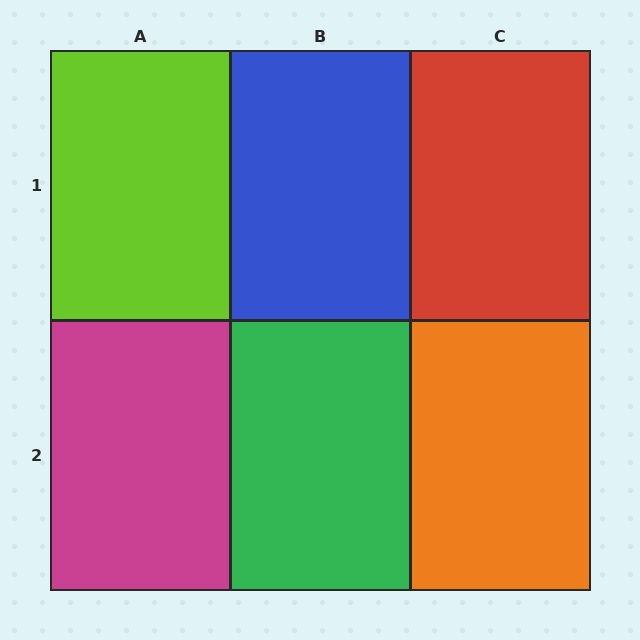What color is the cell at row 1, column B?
Blue.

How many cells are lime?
1 cell is lime.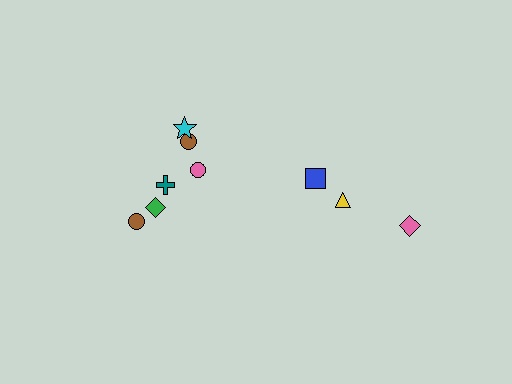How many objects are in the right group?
There are 3 objects.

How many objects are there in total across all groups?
There are 9 objects.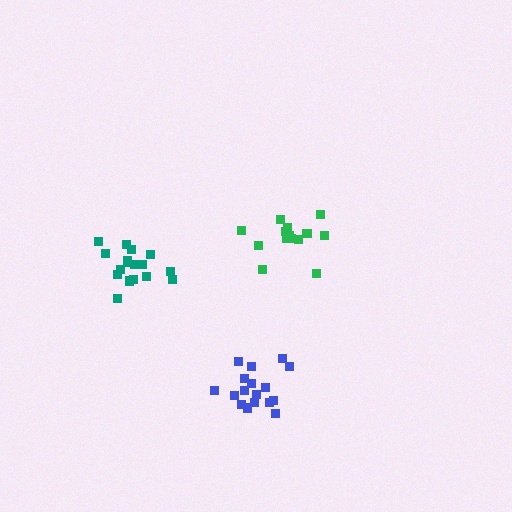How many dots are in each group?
Group 1: 14 dots, Group 2: 17 dots, Group 3: 17 dots (48 total).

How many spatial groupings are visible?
There are 3 spatial groupings.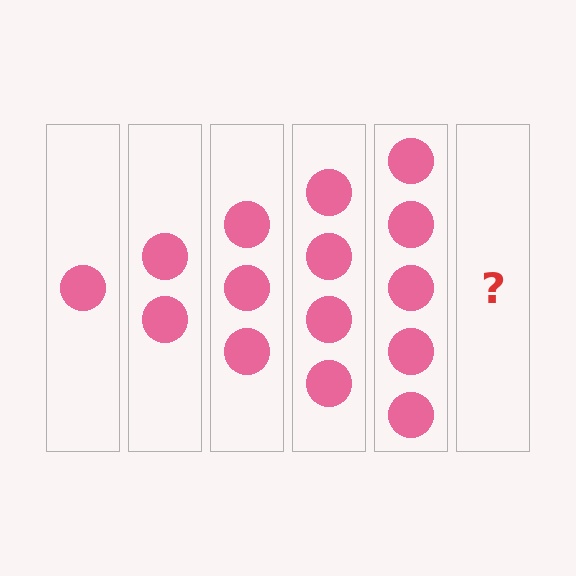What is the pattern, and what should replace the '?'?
The pattern is that each step adds one more circle. The '?' should be 6 circles.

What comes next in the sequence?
The next element should be 6 circles.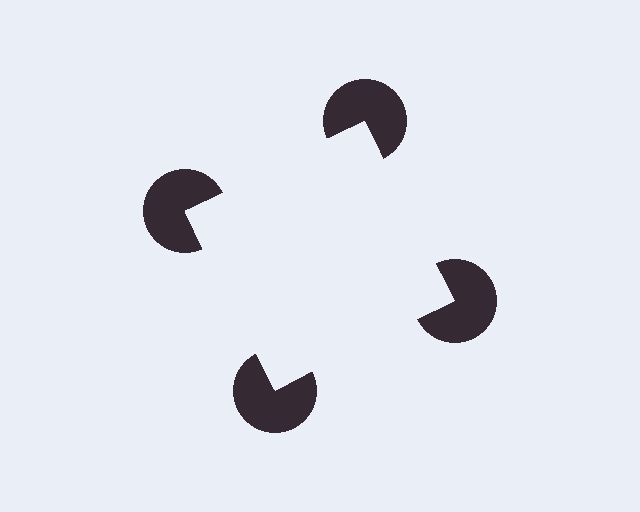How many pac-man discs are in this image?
There are 4 — one at each vertex of the illusory square.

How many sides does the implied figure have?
4 sides.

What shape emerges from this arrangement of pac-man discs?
An illusory square — its edges are inferred from the aligned wedge cuts in the pac-man discs, not physically drawn.